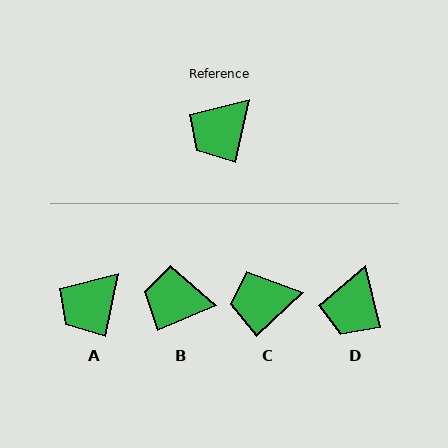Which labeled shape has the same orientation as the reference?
A.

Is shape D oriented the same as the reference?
No, it is off by about 26 degrees.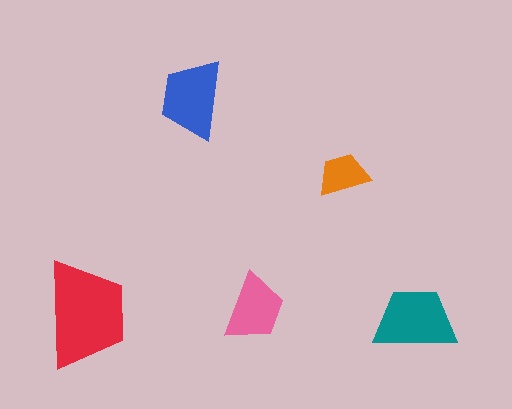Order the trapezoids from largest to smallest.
the red one, the teal one, the blue one, the pink one, the orange one.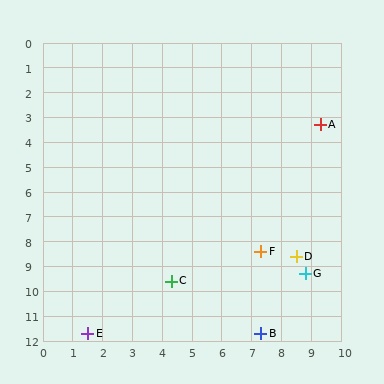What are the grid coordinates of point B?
Point B is at approximately (7.3, 11.7).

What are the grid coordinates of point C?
Point C is at approximately (4.3, 9.6).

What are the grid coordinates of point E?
Point E is at approximately (1.5, 11.7).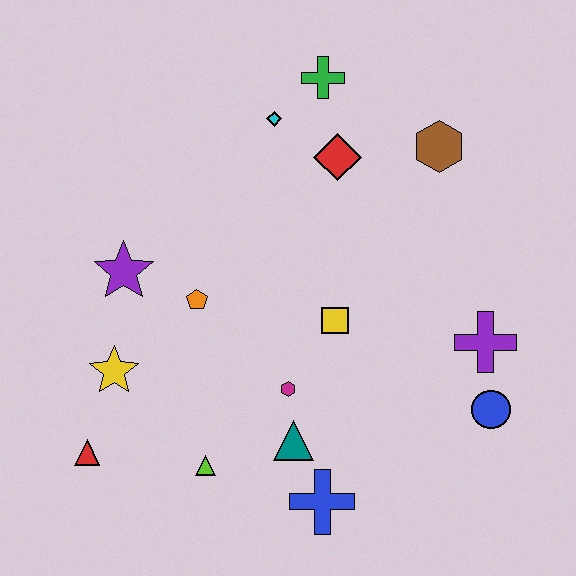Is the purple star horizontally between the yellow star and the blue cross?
Yes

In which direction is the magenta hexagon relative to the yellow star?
The magenta hexagon is to the right of the yellow star.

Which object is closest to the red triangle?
The yellow star is closest to the red triangle.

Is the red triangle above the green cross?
No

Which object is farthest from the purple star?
The blue circle is farthest from the purple star.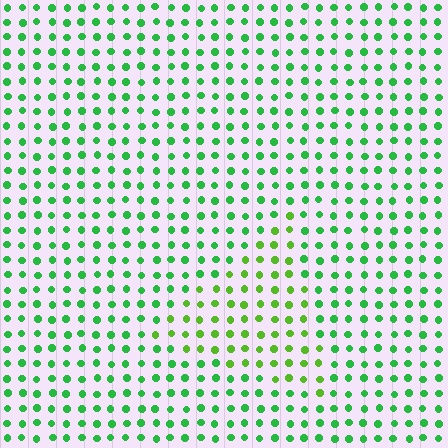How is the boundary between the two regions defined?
The boundary is defined purely by a slight shift in hue (about 29 degrees). Spacing, size, and orientation are identical on both sides.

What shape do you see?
I see a triangle.